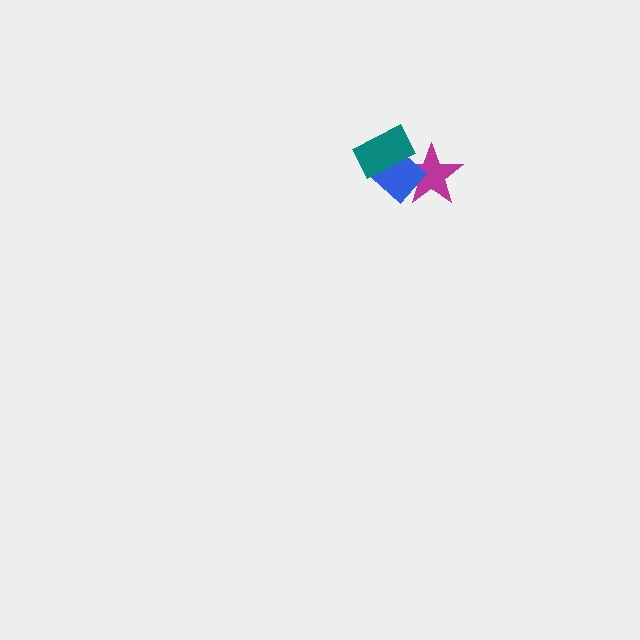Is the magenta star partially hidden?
Yes, it is partially covered by another shape.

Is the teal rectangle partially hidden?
No, no other shape covers it.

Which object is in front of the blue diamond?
The teal rectangle is in front of the blue diamond.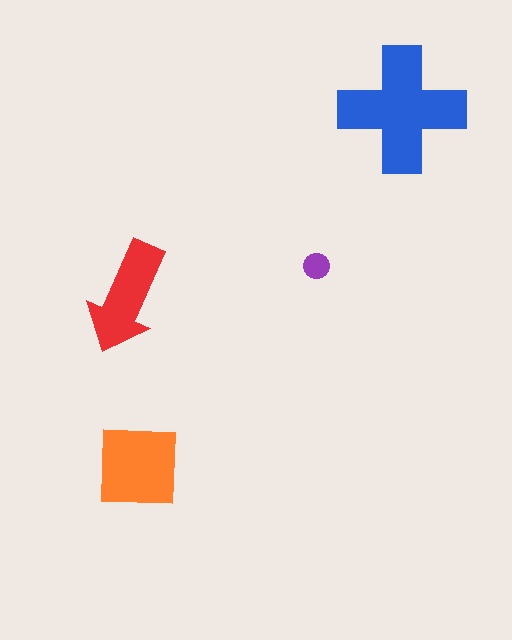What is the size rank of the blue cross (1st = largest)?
1st.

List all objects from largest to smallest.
The blue cross, the orange square, the red arrow, the purple circle.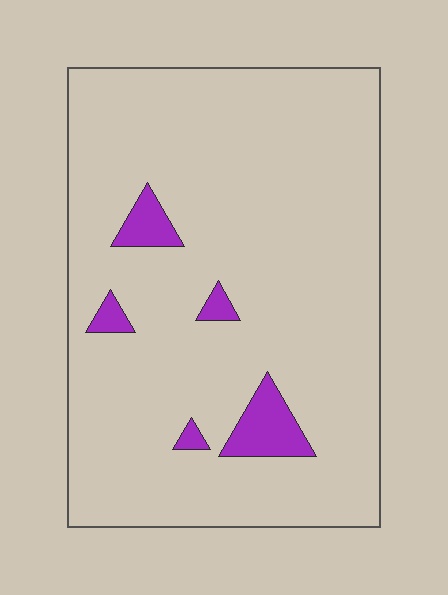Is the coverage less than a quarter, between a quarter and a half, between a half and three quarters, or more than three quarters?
Less than a quarter.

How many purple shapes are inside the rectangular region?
5.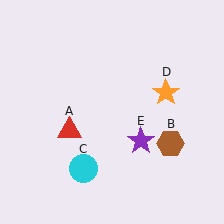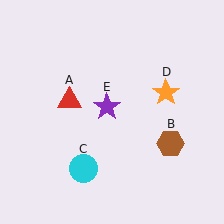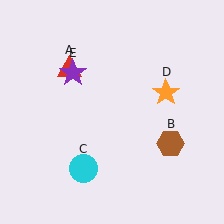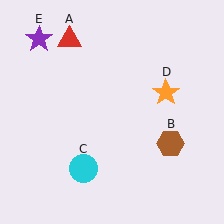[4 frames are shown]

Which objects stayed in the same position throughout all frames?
Brown hexagon (object B) and cyan circle (object C) and orange star (object D) remained stationary.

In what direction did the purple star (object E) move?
The purple star (object E) moved up and to the left.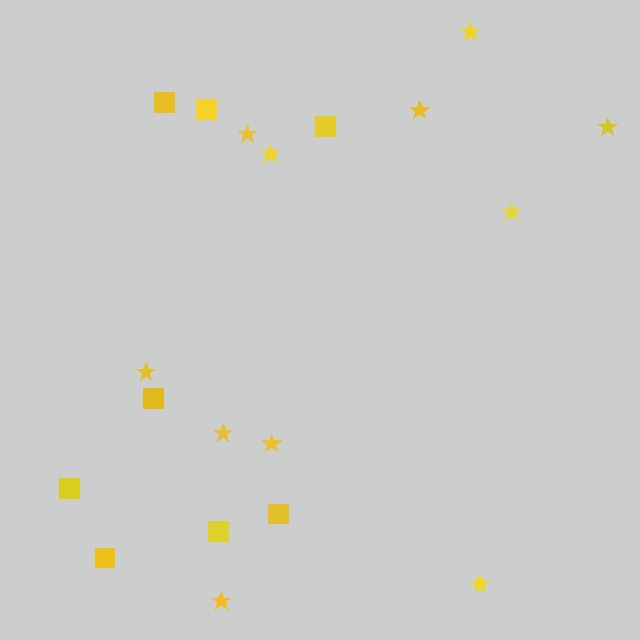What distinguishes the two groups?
There are 2 groups: one group of stars (11) and one group of squares (8).